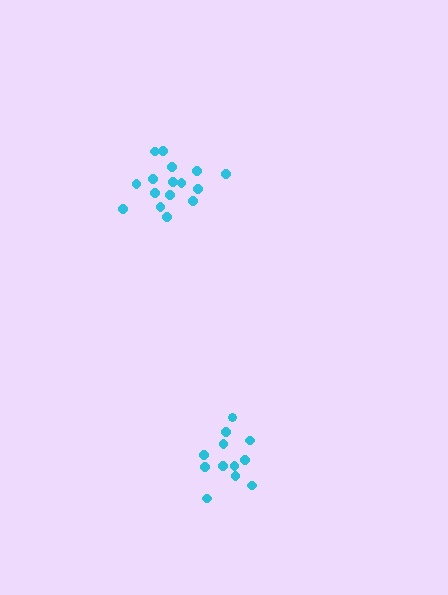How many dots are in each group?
Group 1: 16 dots, Group 2: 12 dots (28 total).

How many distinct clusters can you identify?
There are 2 distinct clusters.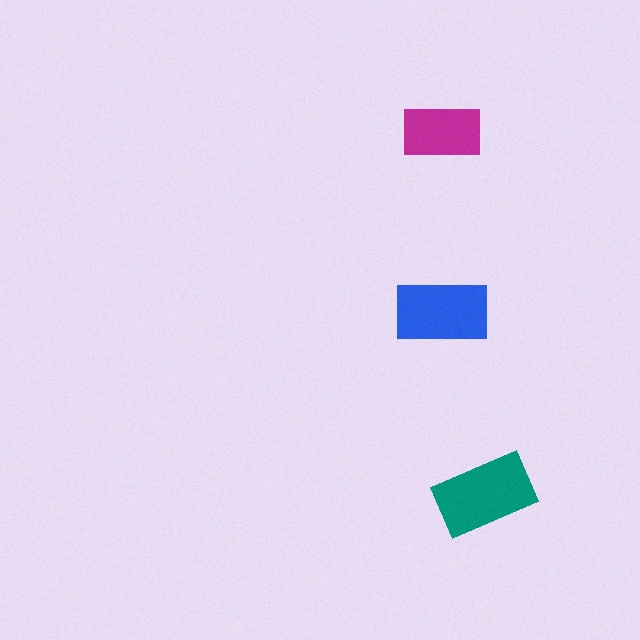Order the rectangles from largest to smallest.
the teal one, the blue one, the magenta one.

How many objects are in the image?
There are 3 objects in the image.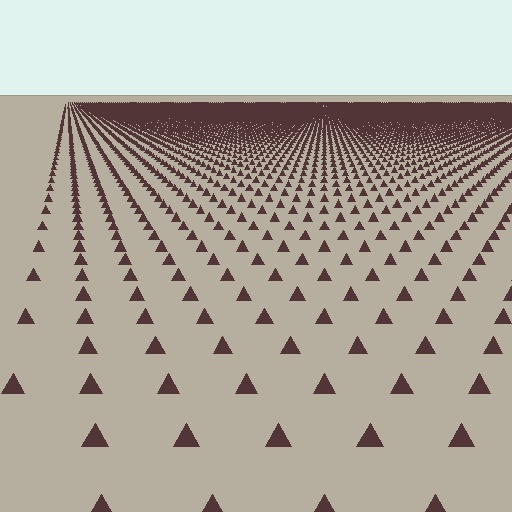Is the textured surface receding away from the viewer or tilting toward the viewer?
The surface is receding away from the viewer. Texture elements get smaller and denser toward the top.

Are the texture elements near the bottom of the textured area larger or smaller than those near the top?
Larger. Near the bottom, elements are closer to the viewer and appear at a bigger on-screen size.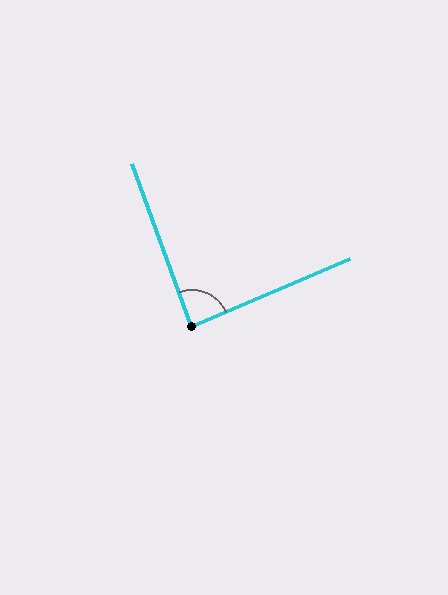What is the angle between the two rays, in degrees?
Approximately 87 degrees.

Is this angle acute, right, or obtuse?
It is approximately a right angle.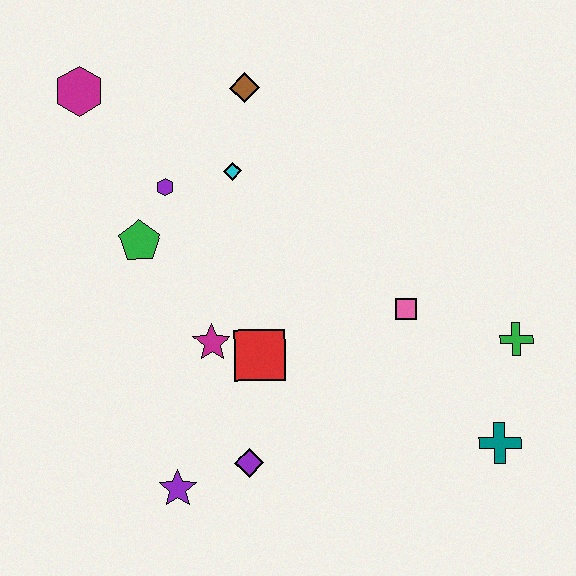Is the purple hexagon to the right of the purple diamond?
No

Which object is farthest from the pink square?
The magenta hexagon is farthest from the pink square.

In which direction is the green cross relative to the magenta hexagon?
The green cross is to the right of the magenta hexagon.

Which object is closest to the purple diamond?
The purple star is closest to the purple diamond.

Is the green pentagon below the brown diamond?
Yes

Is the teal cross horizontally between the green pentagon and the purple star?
No